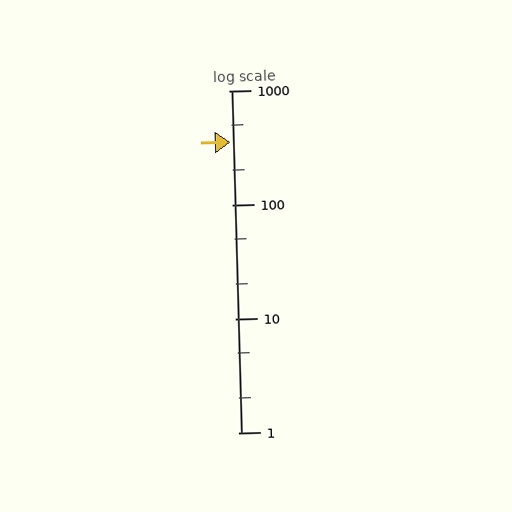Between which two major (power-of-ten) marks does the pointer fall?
The pointer is between 100 and 1000.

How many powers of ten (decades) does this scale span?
The scale spans 3 decades, from 1 to 1000.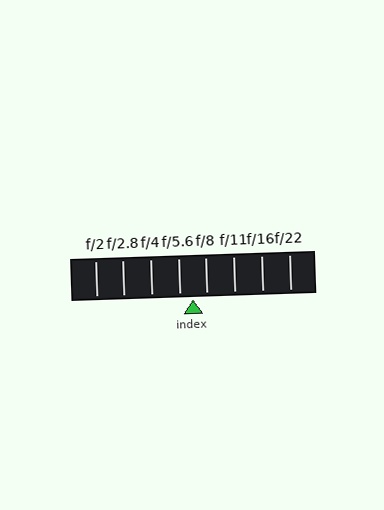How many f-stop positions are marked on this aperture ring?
There are 8 f-stop positions marked.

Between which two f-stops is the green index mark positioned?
The index mark is between f/5.6 and f/8.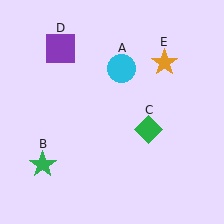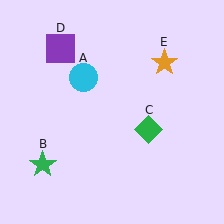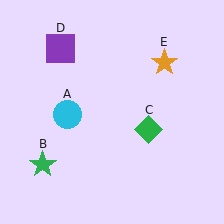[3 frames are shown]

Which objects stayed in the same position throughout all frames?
Green star (object B) and green diamond (object C) and purple square (object D) and orange star (object E) remained stationary.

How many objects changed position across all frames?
1 object changed position: cyan circle (object A).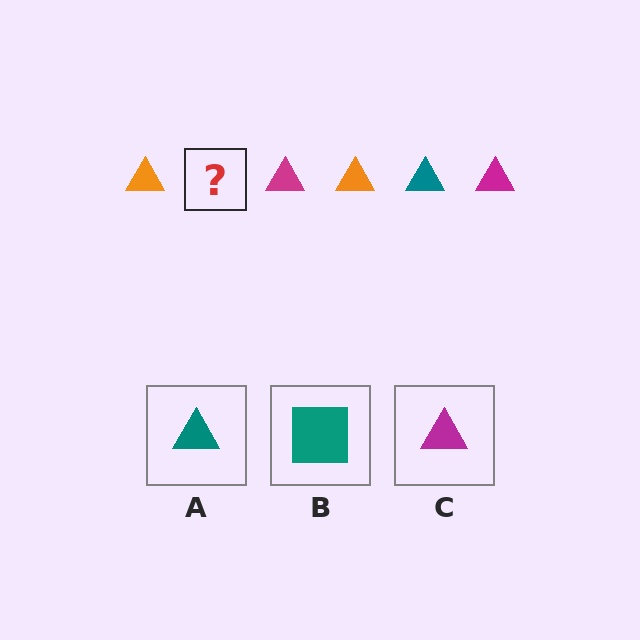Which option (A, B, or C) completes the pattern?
A.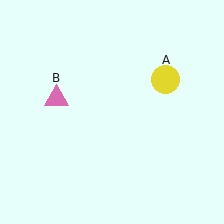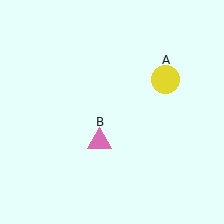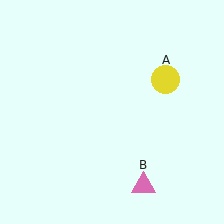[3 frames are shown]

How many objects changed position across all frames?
1 object changed position: pink triangle (object B).